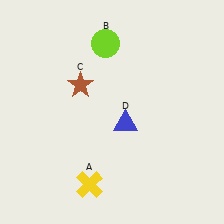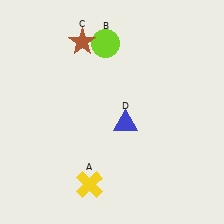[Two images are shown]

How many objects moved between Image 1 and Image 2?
1 object moved between the two images.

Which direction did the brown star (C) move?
The brown star (C) moved up.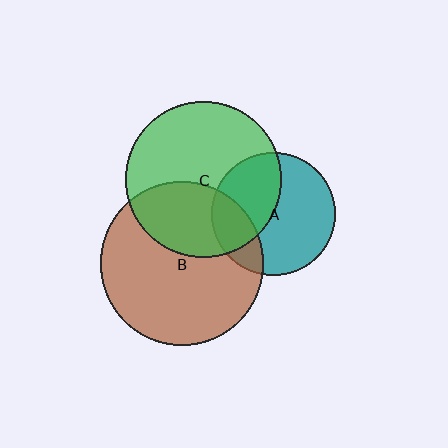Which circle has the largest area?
Circle B (brown).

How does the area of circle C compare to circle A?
Approximately 1.6 times.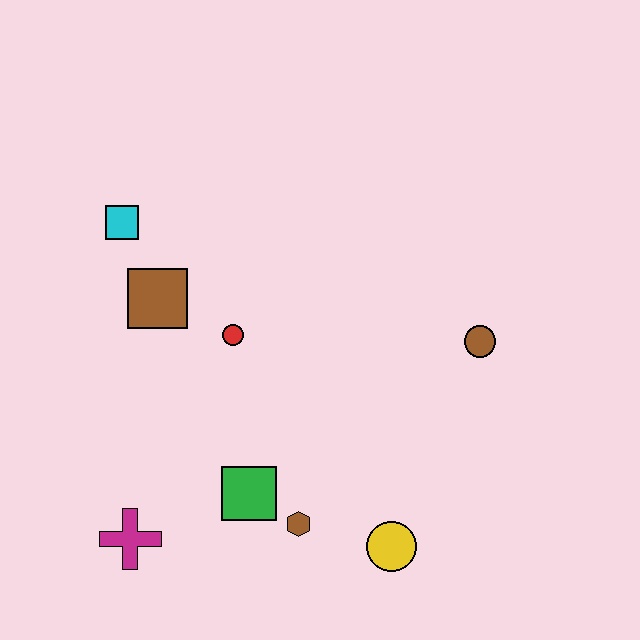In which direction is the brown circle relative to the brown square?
The brown circle is to the right of the brown square.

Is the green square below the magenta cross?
No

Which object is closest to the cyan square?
The brown square is closest to the cyan square.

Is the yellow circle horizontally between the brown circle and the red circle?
Yes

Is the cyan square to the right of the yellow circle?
No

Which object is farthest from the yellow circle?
The cyan square is farthest from the yellow circle.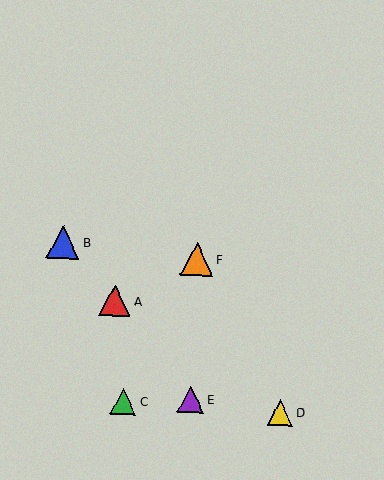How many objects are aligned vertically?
2 objects (E, F) are aligned vertically.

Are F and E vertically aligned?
Yes, both are at x≈197.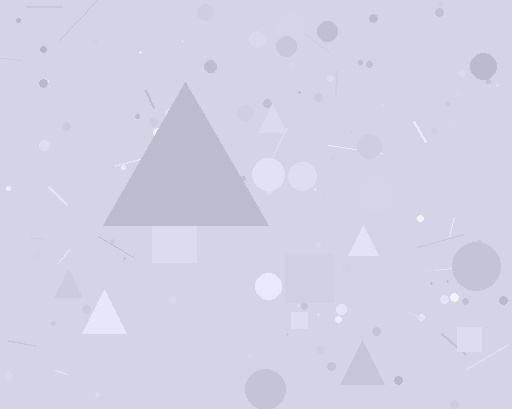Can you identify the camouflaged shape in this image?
The camouflaged shape is a triangle.